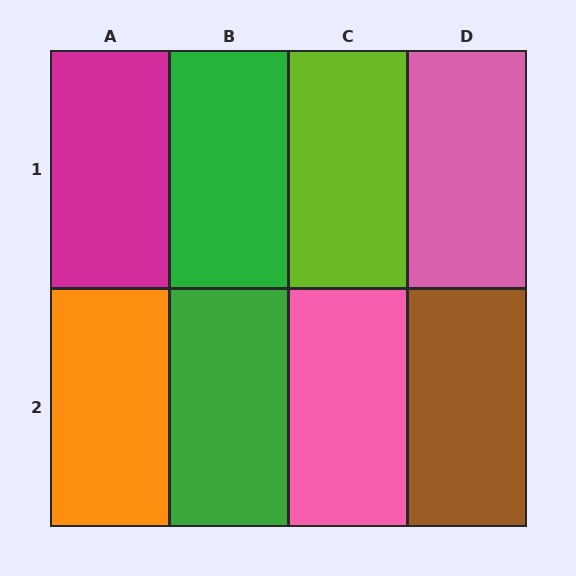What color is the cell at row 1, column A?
Magenta.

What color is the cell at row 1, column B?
Green.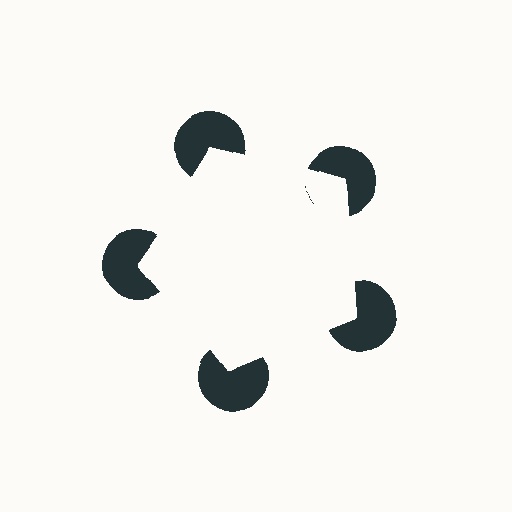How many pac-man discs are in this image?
There are 5 — one at each vertex of the illusory pentagon.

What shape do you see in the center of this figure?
An illusory pentagon — its edges are inferred from the aligned wedge cuts in the pac-man discs, not physically drawn.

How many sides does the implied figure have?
5 sides.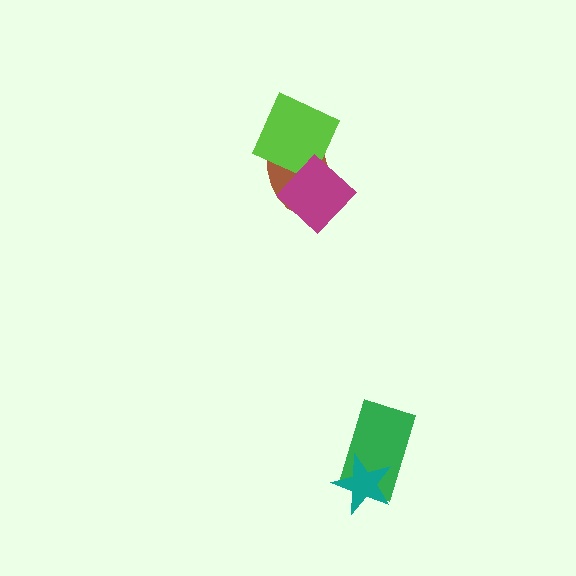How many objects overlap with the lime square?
2 objects overlap with the lime square.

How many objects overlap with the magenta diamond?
2 objects overlap with the magenta diamond.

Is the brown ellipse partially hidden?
Yes, it is partially covered by another shape.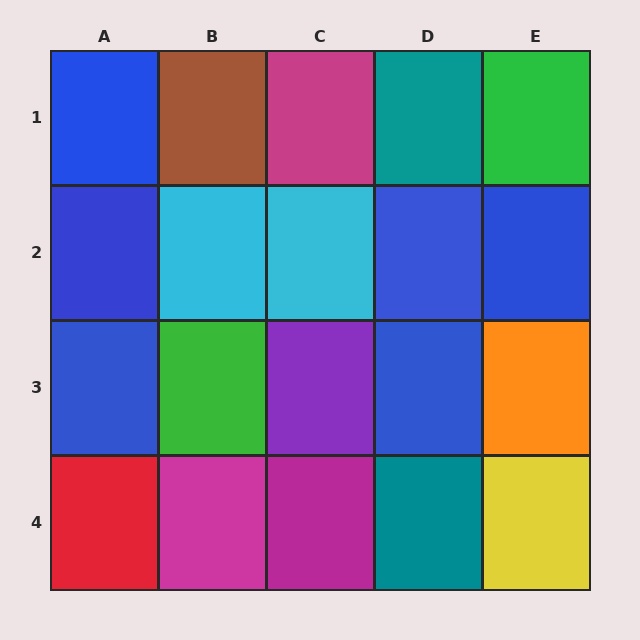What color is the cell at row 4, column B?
Magenta.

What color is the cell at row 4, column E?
Yellow.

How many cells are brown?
1 cell is brown.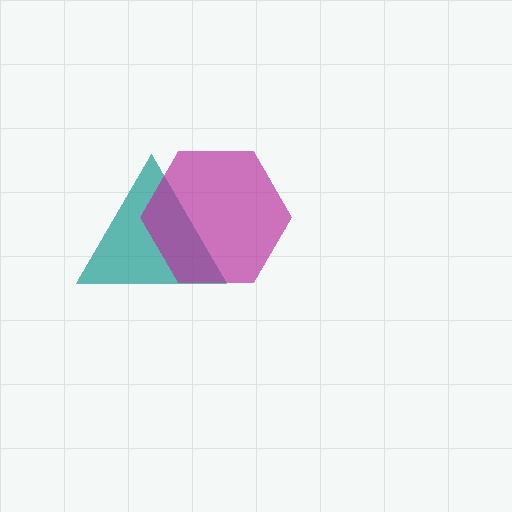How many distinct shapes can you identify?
There are 2 distinct shapes: a teal triangle, a magenta hexagon.